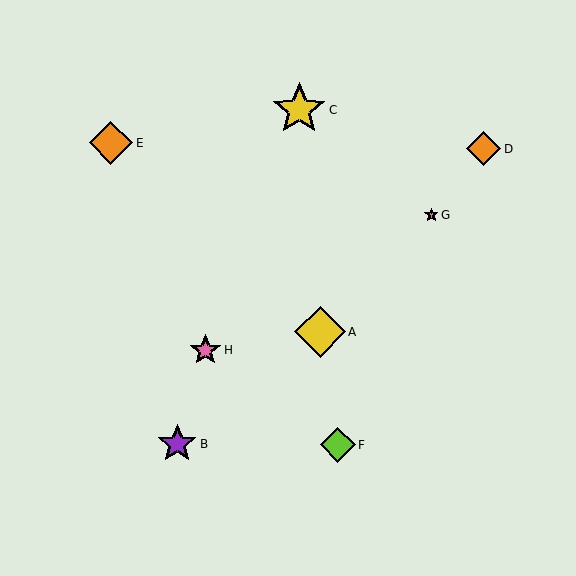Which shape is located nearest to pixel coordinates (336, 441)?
The lime diamond (labeled F) at (338, 445) is nearest to that location.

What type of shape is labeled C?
Shape C is a yellow star.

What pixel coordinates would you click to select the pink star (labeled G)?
Click at (431, 215) to select the pink star G.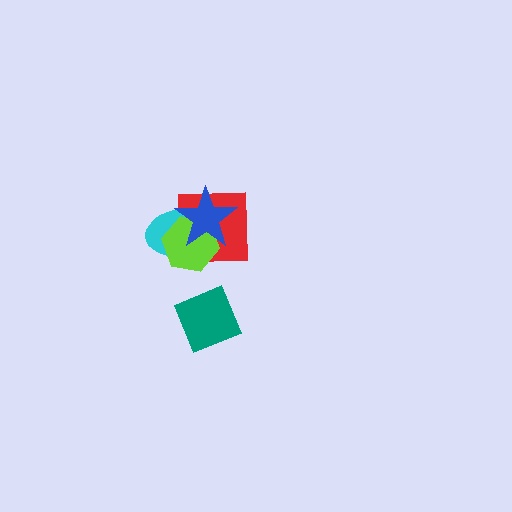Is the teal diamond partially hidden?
No, no other shape covers it.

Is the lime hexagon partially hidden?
Yes, it is partially covered by another shape.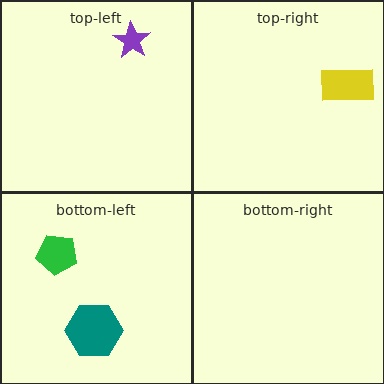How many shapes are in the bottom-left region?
2.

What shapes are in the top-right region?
The yellow rectangle.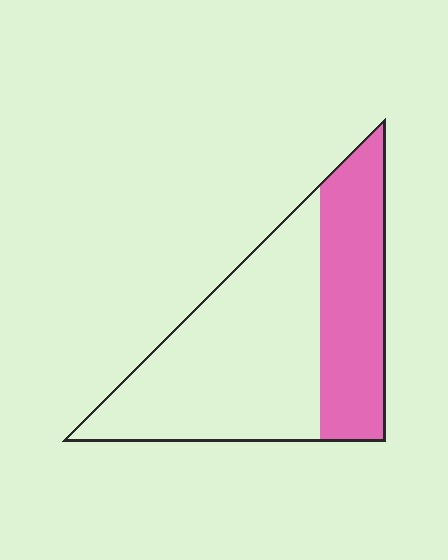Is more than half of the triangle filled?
No.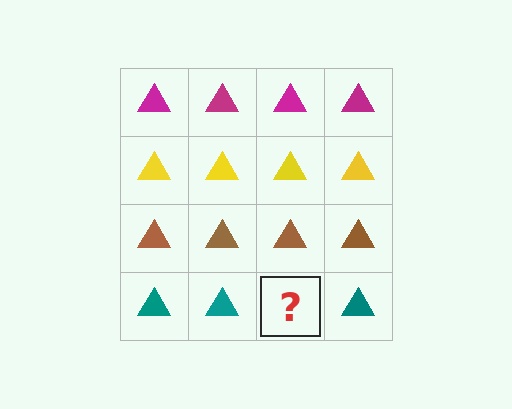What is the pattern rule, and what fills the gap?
The rule is that each row has a consistent color. The gap should be filled with a teal triangle.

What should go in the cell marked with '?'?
The missing cell should contain a teal triangle.